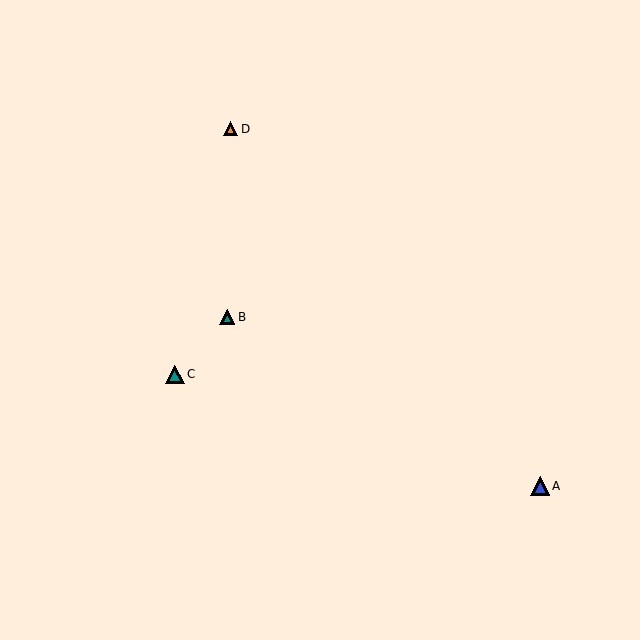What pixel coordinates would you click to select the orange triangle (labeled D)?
Click at (231, 129) to select the orange triangle D.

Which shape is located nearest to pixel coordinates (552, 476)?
The blue triangle (labeled A) at (540, 486) is nearest to that location.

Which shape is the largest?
The teal triangle (labeled C) is the largest.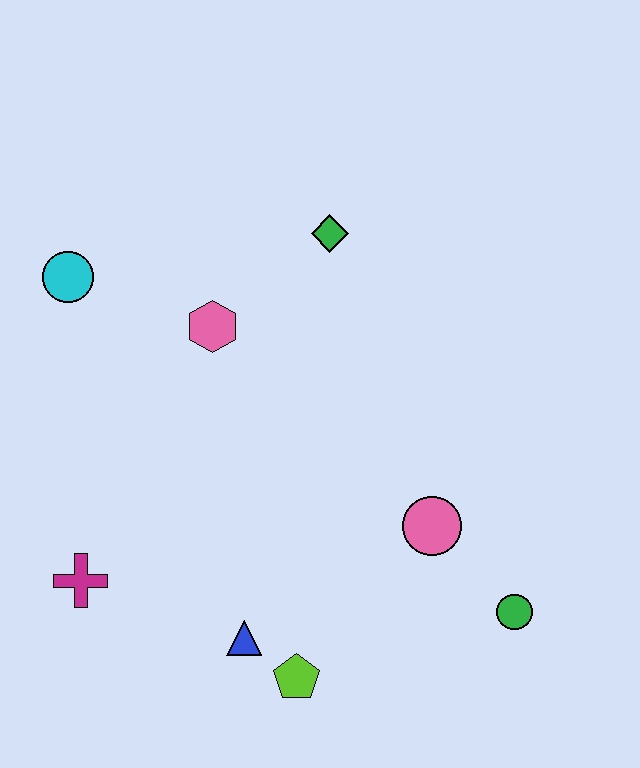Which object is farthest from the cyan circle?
The green circle is farthest from the cyan circle.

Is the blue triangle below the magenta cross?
Yes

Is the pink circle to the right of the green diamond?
Yes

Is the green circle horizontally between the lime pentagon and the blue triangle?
No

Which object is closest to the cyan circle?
The pink hexagon is closest to the cyan circle.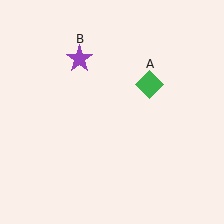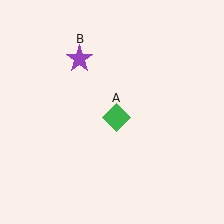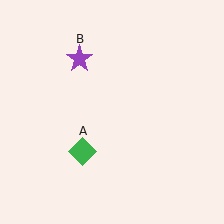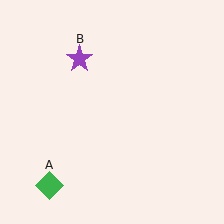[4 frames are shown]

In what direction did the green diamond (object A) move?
The green diamond (object A) moved down and to the left.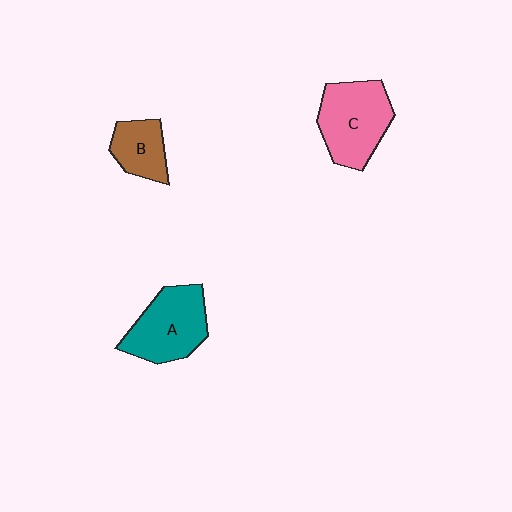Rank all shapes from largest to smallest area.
From largest to smallest: C (pink), A (teal), B (brown).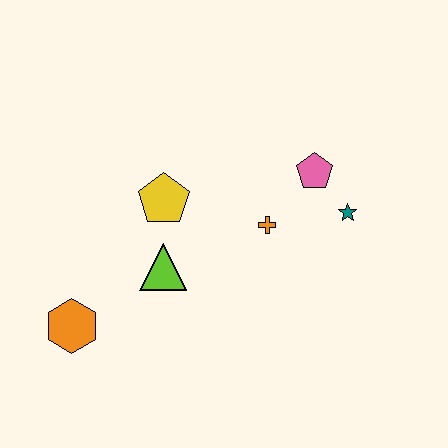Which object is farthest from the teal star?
The orange hexagon is farthest from the teal star.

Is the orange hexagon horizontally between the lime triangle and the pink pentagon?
No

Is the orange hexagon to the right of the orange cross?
No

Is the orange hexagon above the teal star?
No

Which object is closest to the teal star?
The pink pentagon is closest to the teal star.